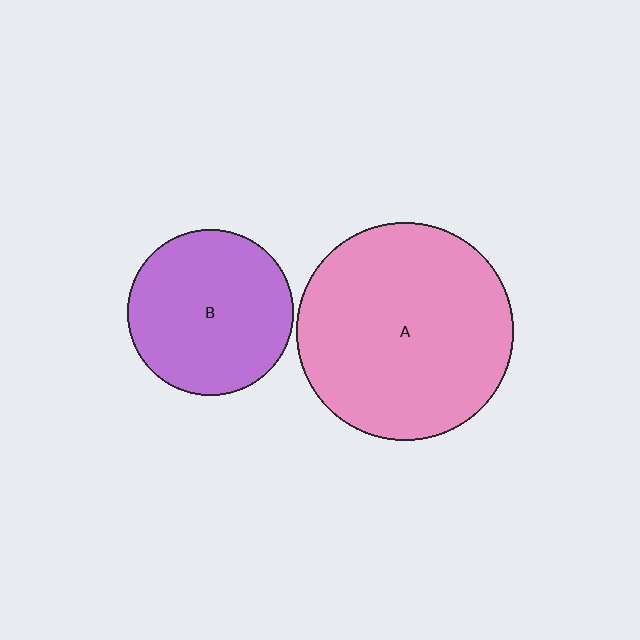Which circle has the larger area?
Circle A (pink).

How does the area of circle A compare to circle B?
Approximately 1.7 times.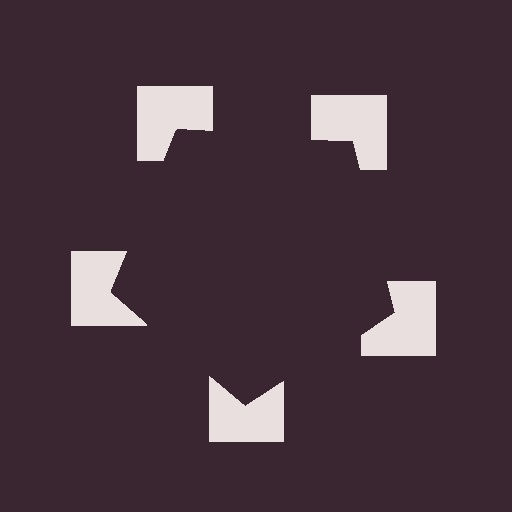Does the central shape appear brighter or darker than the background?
It typically appears slightly darker than the background, even though no actual brightness change is drawn.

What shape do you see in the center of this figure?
An illusory pentagon — its edges are inferred from the aligned wedge cuts in the notched squares, not physically drawn.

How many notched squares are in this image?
There are 5 — one at each vertex of the illusory pentagon.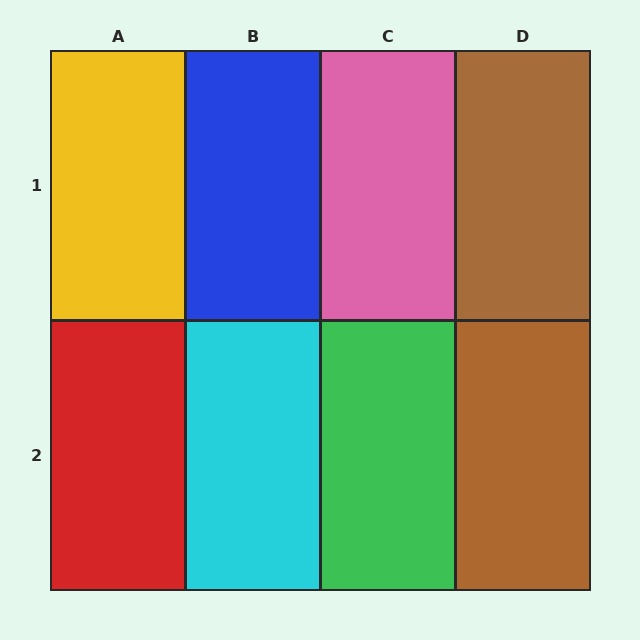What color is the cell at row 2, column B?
Cyan.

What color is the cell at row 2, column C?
Green.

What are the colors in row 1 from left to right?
Yellow, blue, pink, brown.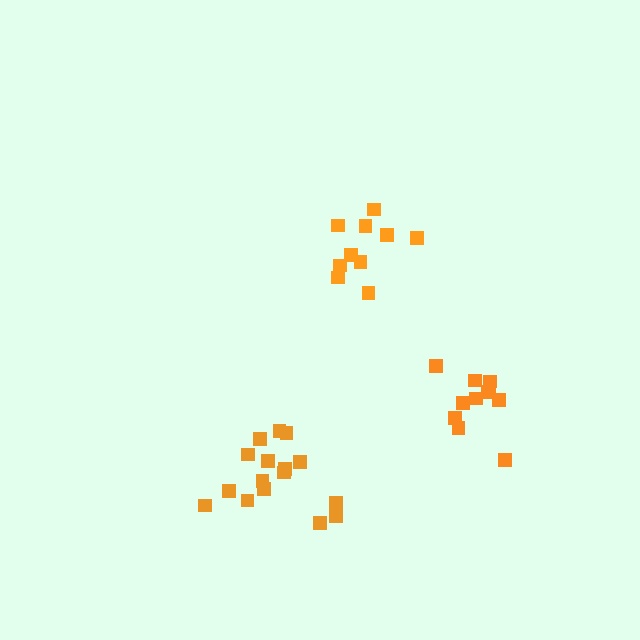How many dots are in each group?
Group 1: 10 dots, Group 2: 11 dots, Group 3: 16 dots (37 total).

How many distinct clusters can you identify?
There are 3 distinct clusters.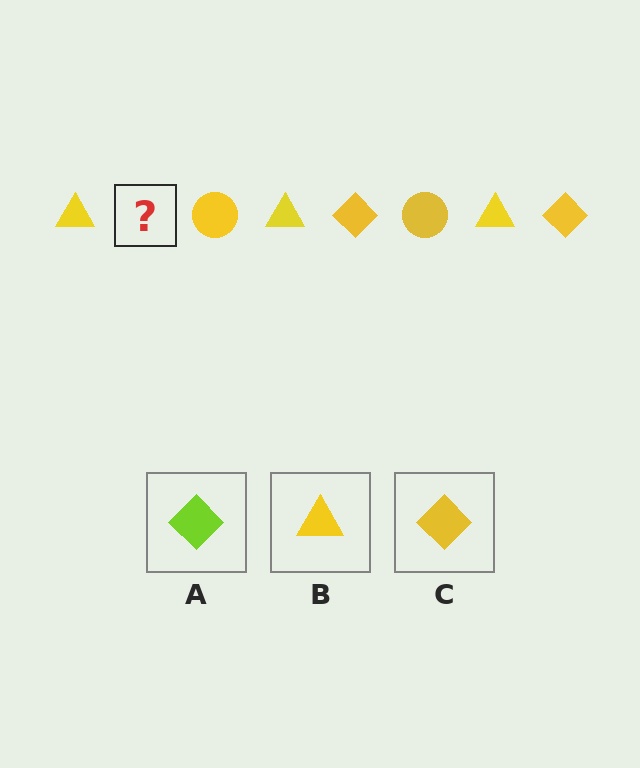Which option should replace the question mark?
Option C.